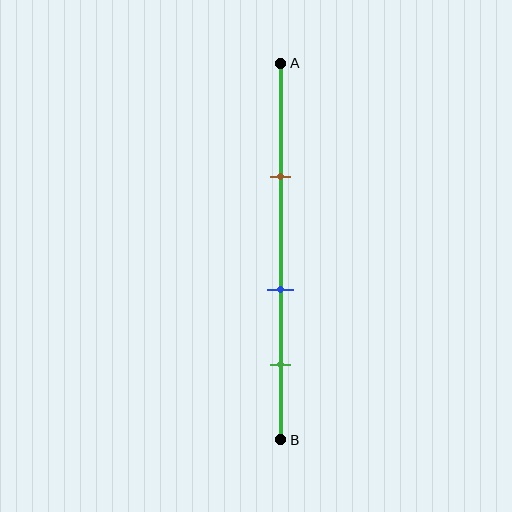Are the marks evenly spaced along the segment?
Yes, the marks are approximately evenly spaced.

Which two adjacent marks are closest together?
The blue and green marks are the closest adjacent pair.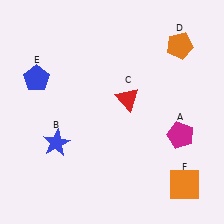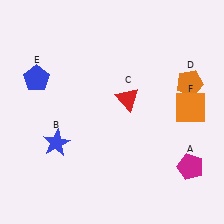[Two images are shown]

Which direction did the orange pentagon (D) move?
The orange pentagon (D) moved down.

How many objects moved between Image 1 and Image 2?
3 objects moved between the two images.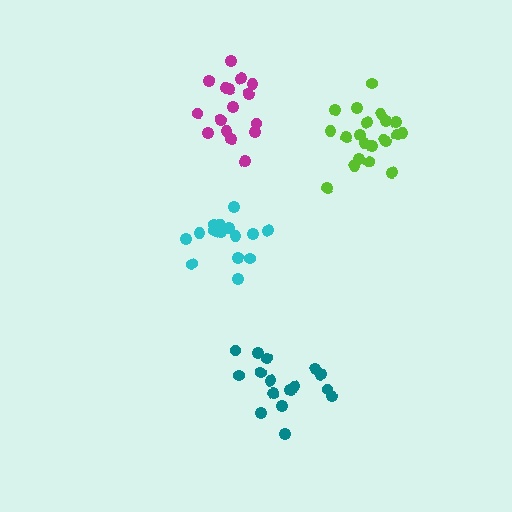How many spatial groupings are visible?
There are 4 spatial groupings.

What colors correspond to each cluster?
The clusters are colored: lime, teal, cyan, magenta.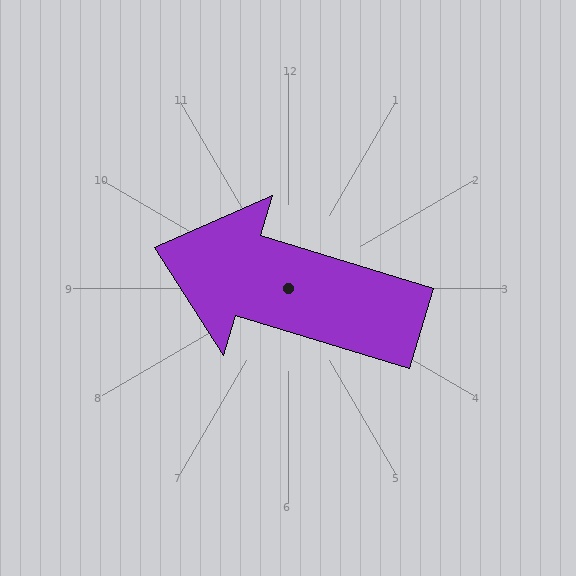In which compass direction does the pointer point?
West.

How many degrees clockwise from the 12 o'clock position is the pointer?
Approximately 287 degrees.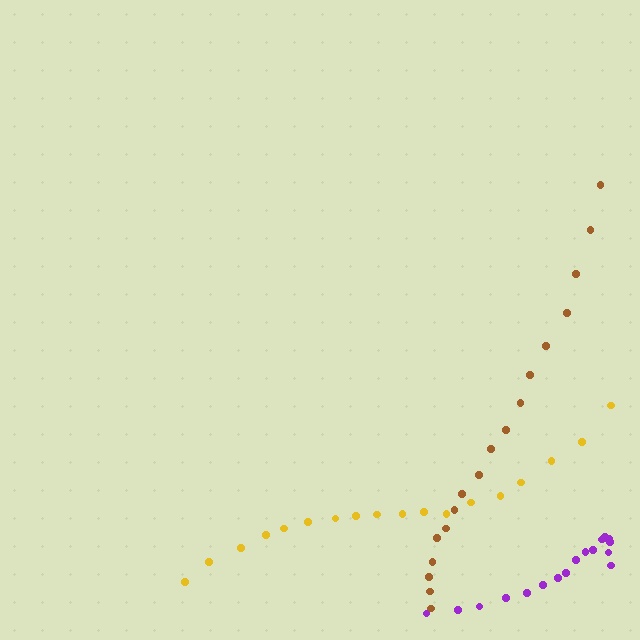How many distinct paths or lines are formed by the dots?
There are 3 distinct paths.